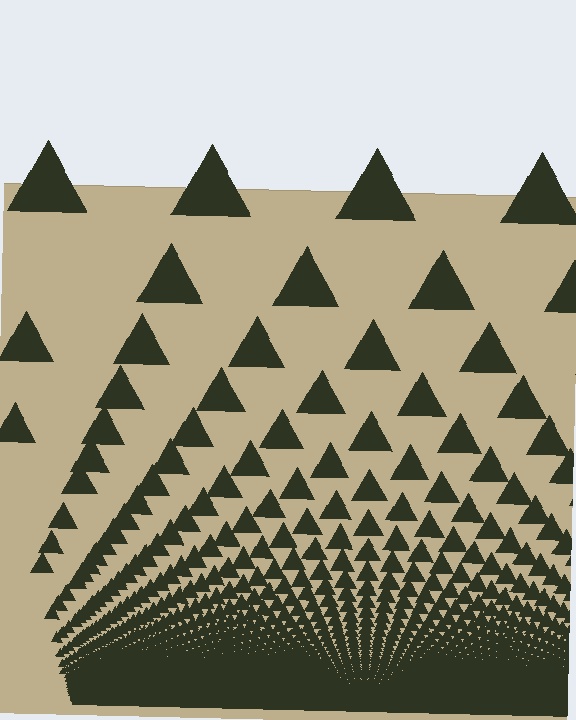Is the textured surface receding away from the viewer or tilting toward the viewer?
The surface appears to tilt toward the viewer. Texture elements get larger and sparser toward the top.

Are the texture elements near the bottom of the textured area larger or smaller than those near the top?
Smaller. The gradient is inverted — elements near the bottom are smaller and denser.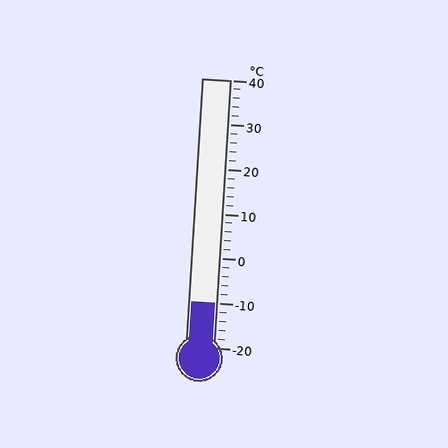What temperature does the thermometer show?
The thermometer shows approximately -10°C.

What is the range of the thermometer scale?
The thermometer scale ranges from -20°C to 40°C.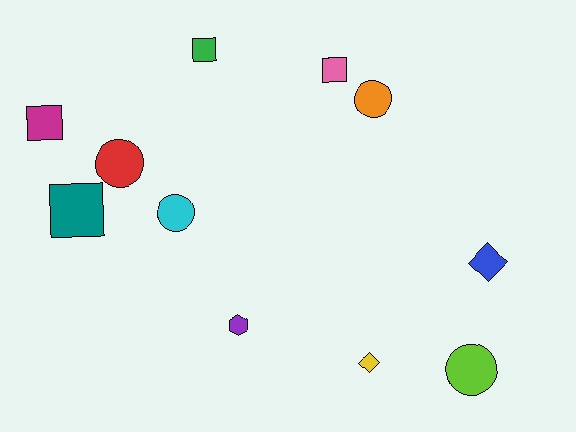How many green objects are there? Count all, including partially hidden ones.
There is 1 green object.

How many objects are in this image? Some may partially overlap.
There are 11 objects.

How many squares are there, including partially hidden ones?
There are 4 squares.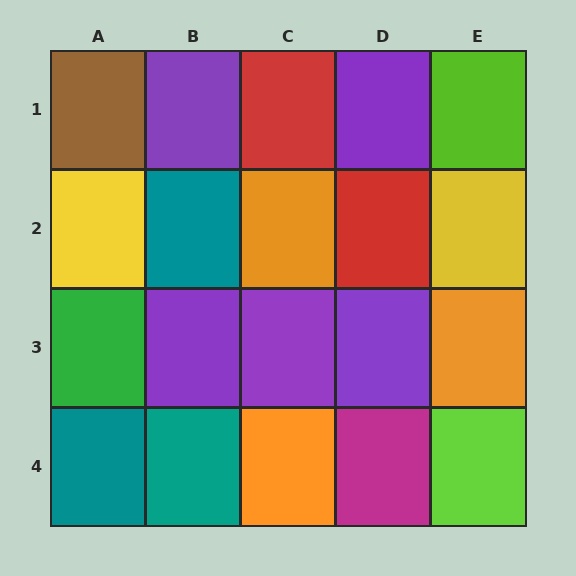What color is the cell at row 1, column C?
Red.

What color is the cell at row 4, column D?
Magenta.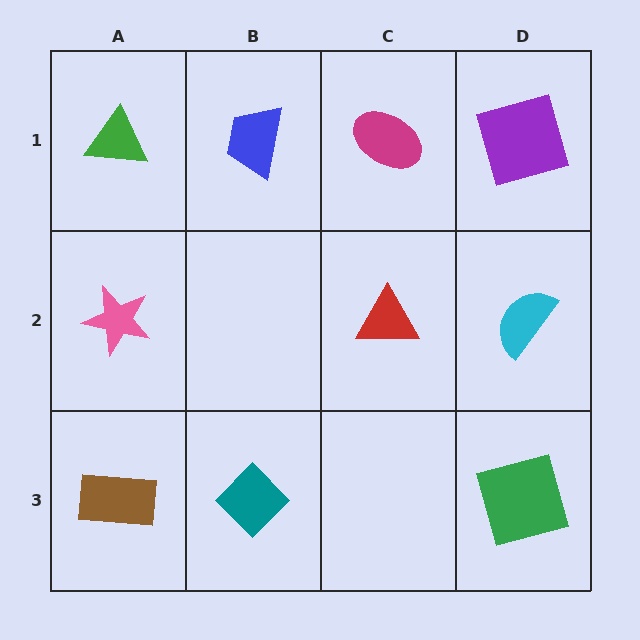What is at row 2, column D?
A cyan semicircle.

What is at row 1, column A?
A green triangle.